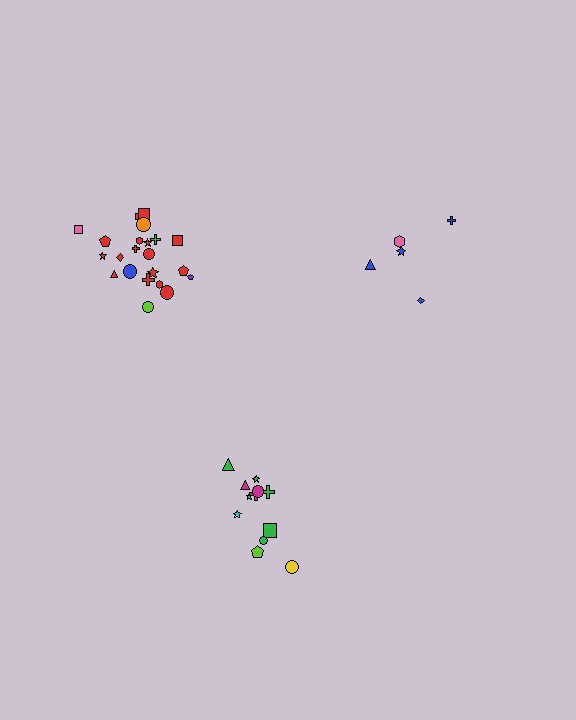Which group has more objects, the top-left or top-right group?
The top-left group.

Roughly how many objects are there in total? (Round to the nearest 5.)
Roughly 40 objects in total.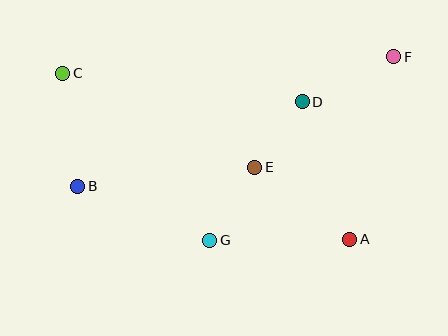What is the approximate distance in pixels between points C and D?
The distance between C and D is approximately 241 pixels.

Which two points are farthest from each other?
Points B and F are farthest from each other.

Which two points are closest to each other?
Points D and E are closest to each other.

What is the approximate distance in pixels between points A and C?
The distance between A and C is approximately 332 pixels.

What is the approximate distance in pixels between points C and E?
The distance between C and E is approximately 213 pixels.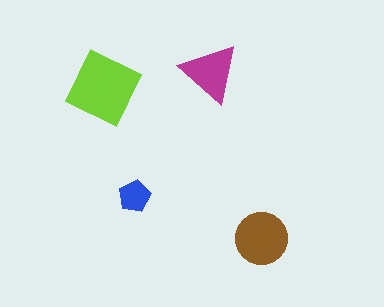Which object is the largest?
The lime diamond.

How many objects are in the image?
There are 4 objects in the image.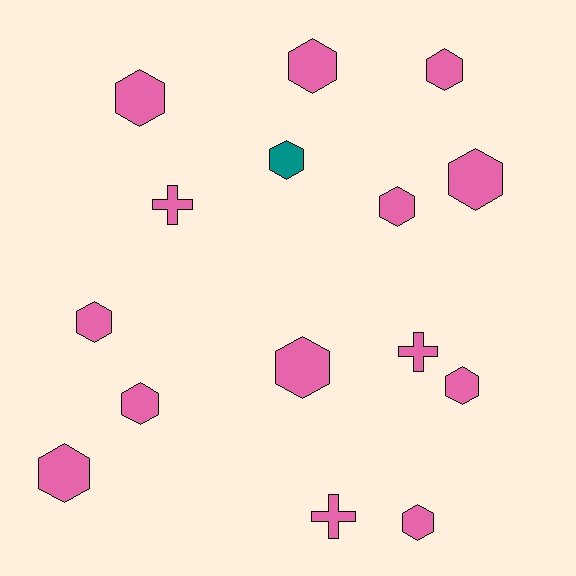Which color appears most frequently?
Pink, with 14 objects.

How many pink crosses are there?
There are 3 pink crosses.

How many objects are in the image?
There are 15 objects.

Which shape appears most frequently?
Hexagon, with 12 objects.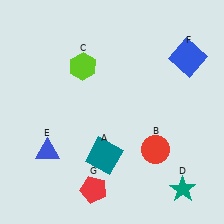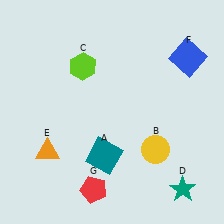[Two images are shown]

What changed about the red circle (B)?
In Image 1, B is red. In Image 2, it changed to yellow.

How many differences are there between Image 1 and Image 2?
There are 2 differences between the two images.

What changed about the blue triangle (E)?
In Image 1, E is blue. In Image 2, it changed to orange.